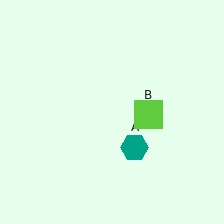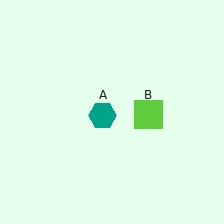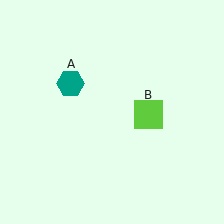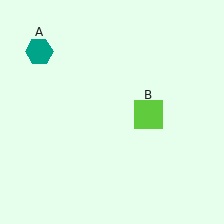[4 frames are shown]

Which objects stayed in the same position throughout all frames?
Lime square (object B) remained stationary.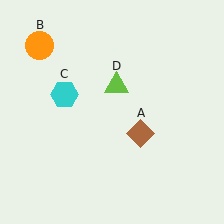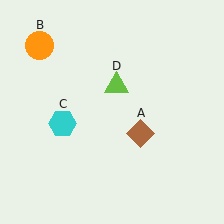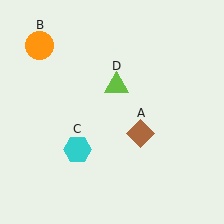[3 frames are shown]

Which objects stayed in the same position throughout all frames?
Brown diamond (object A) and orange circle (object B) and lime triangle (object D) remained stationary.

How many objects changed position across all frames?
1 object changed position: cyan hexagon (object C).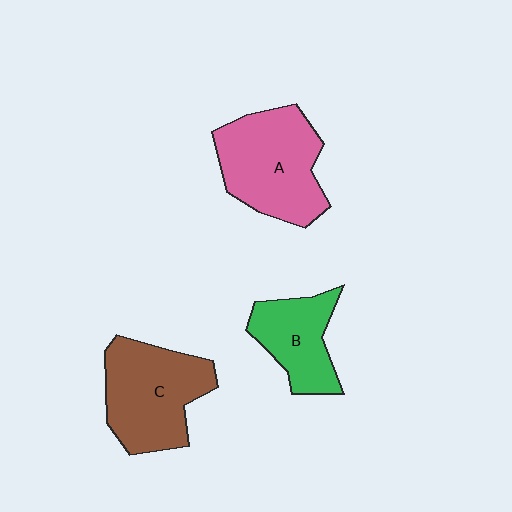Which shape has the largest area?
Shape A (pink).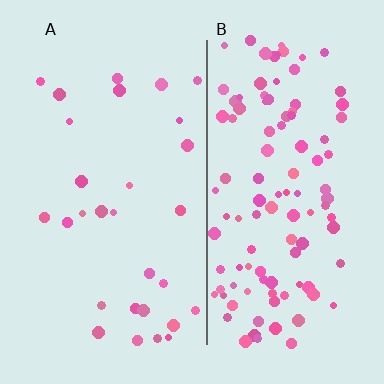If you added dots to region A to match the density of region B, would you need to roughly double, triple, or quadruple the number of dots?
Approximately quadruple.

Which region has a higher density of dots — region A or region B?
B (the right).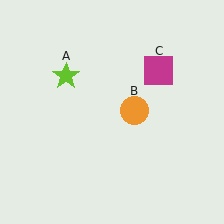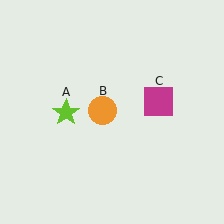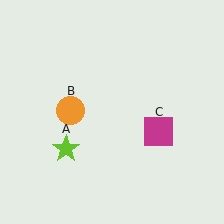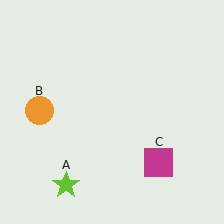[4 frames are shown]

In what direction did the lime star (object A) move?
The lime star (object A) moved down.